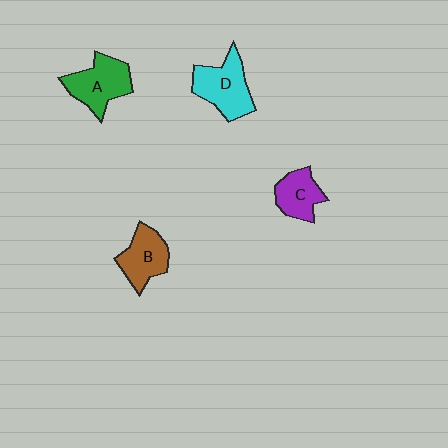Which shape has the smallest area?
Shape C (purple).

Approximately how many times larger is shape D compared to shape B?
Approximately 1.2 times.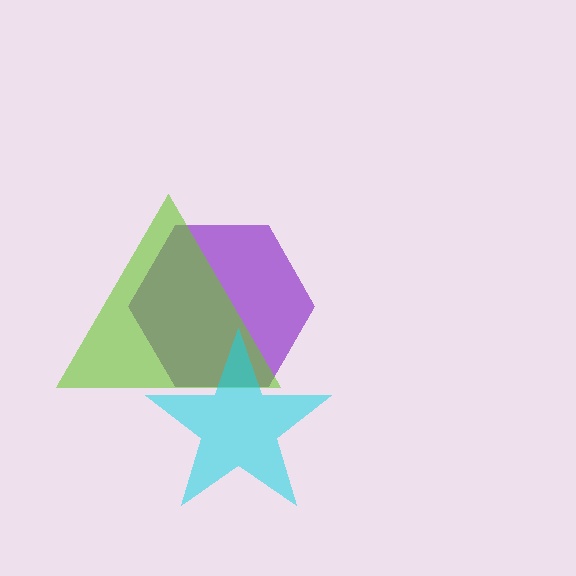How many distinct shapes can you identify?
There are 3 distinct shapes: a purple hexagon, a lime triangle, a cyan star.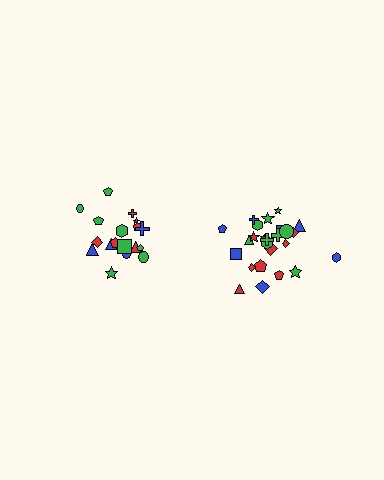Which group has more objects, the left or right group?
The right group.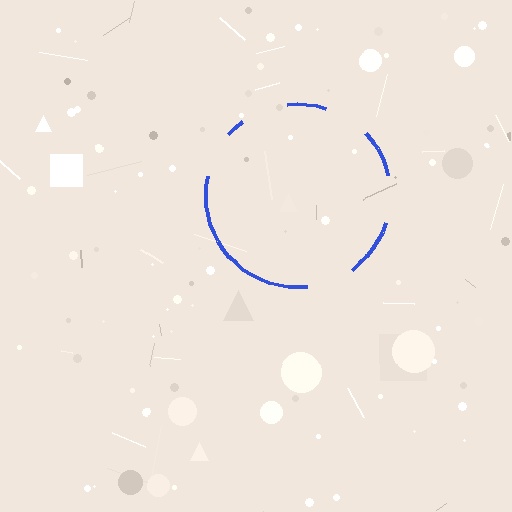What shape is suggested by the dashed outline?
The dashed outline suggests a circle.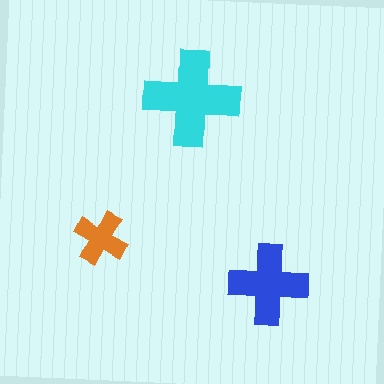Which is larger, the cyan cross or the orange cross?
The cyan one.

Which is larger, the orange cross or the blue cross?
The blue one.